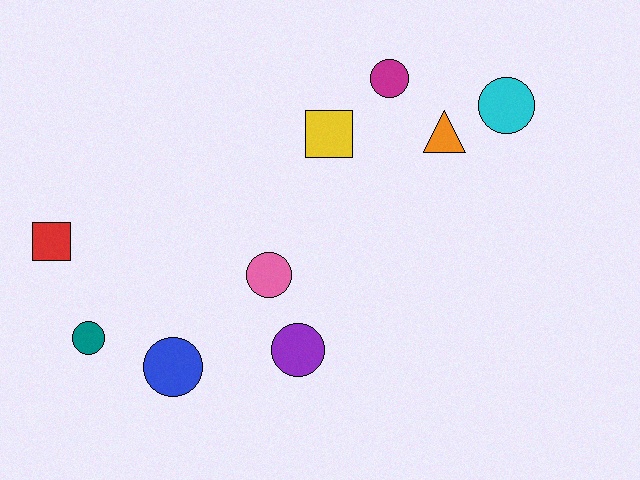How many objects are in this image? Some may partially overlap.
There are 9 objects.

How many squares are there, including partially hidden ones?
There are 2 squares.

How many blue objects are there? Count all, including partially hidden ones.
There is 1 blue object.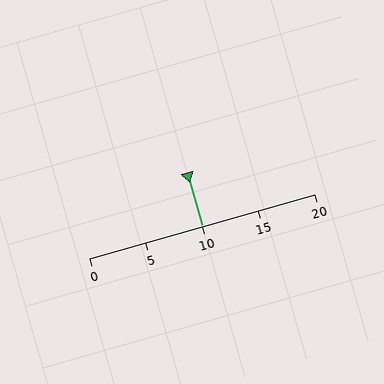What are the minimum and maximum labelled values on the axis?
The axis runs from 0 to 20.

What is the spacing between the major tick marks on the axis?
The major ticks are spaced 5 apart.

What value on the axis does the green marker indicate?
The marker indicates approximately 10.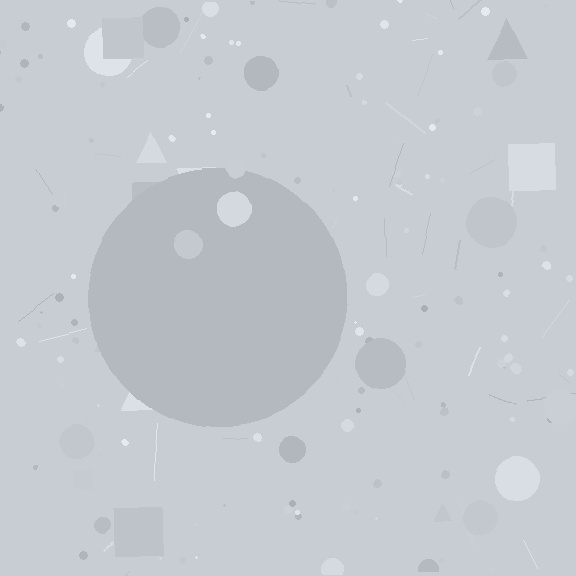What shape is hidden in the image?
A circle is hidden in the image.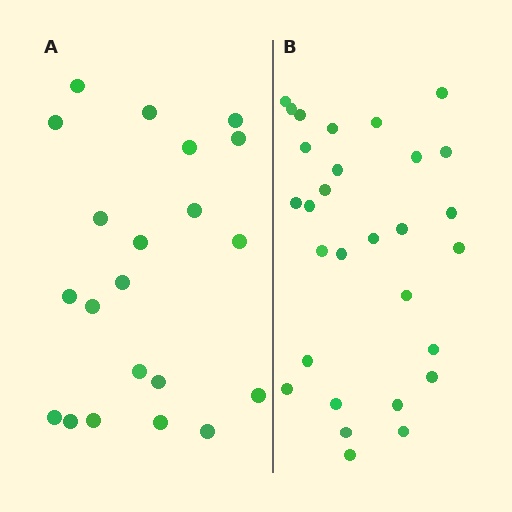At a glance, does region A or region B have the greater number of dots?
Region B (the right region) has more dots.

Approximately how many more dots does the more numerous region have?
Region B has roughly 8 or so more dots than region A.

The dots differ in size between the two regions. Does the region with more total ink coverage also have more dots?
No. Region A has more total ink coverage because its dots are larger, but region B actually contains more individual dots. Total area can be misleading — the number of items is what matters here.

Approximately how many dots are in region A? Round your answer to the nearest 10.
About 20 dots. (The exact count is 21, which rounds to 20.)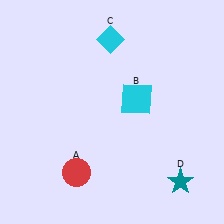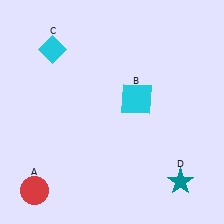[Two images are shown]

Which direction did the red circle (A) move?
The red circle (A) moved left.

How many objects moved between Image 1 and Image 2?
2 objects moved between the two images.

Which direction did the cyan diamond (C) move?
The cyan diamond (C) moved left.